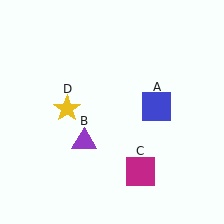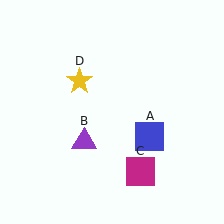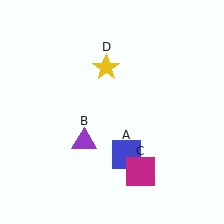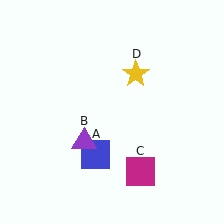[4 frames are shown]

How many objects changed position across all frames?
2 objects changed position: blue square (object A), yellow star (object D).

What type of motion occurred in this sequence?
The blue square (object A), yellow star (object D) rotated clockwise around the center of the scene.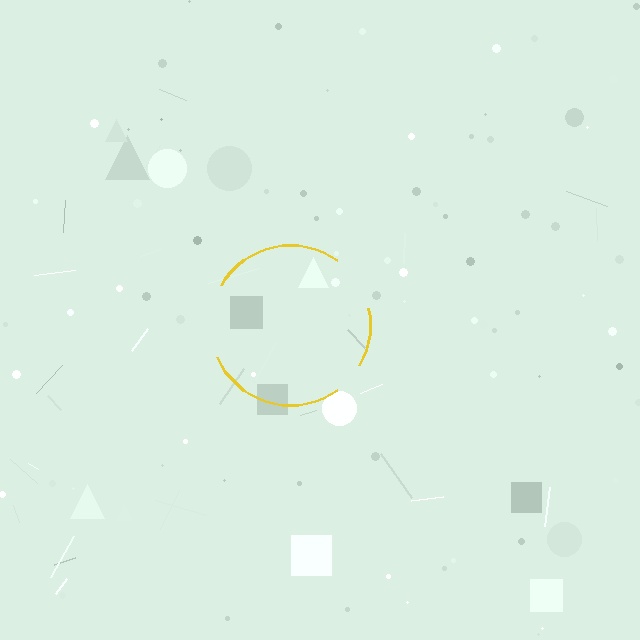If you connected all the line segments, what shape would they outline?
They would outline a circle.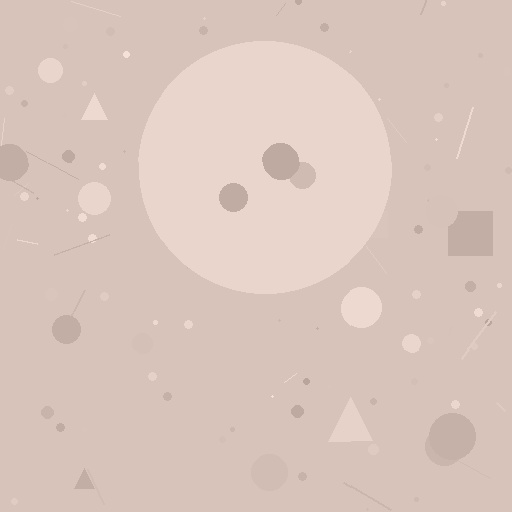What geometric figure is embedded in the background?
A circle is embedded in the background.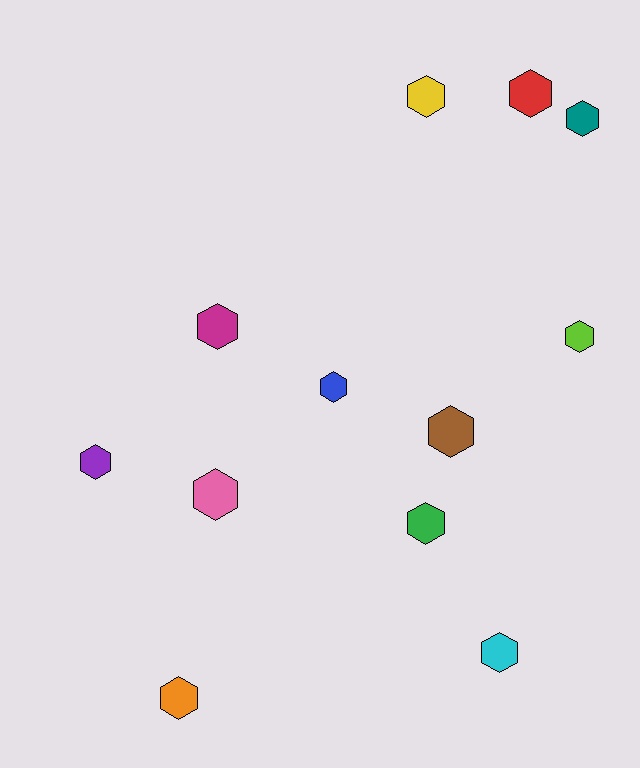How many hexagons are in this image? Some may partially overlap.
There are 12 hexagons.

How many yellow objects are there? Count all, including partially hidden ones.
There is 1 yellow object.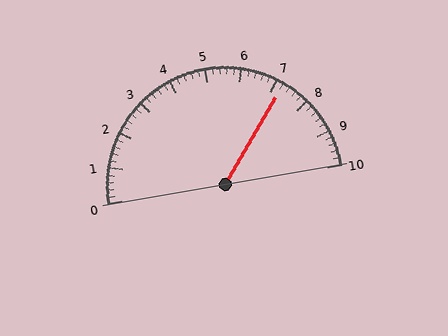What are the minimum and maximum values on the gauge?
The gauge ranges from 0 to 10.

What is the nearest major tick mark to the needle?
The nearest major tick mark is 7.